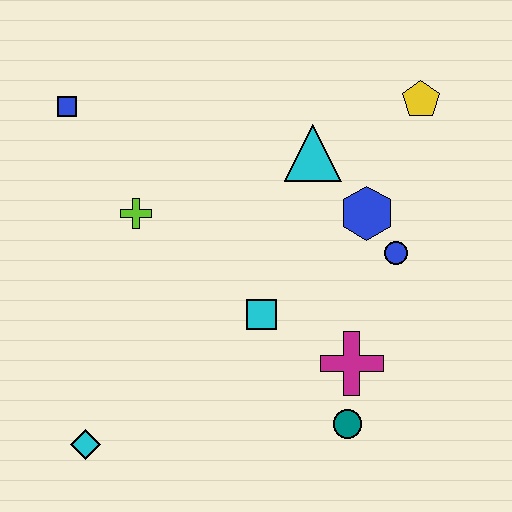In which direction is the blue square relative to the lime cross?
The blue square is above the lime cross.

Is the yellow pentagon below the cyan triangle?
No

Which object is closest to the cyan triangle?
The blue hexagon is closest to the cyan triangle.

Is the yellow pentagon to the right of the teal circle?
Yes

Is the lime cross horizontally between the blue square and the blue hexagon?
Yes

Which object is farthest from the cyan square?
The blue square is farthest from the cyan square.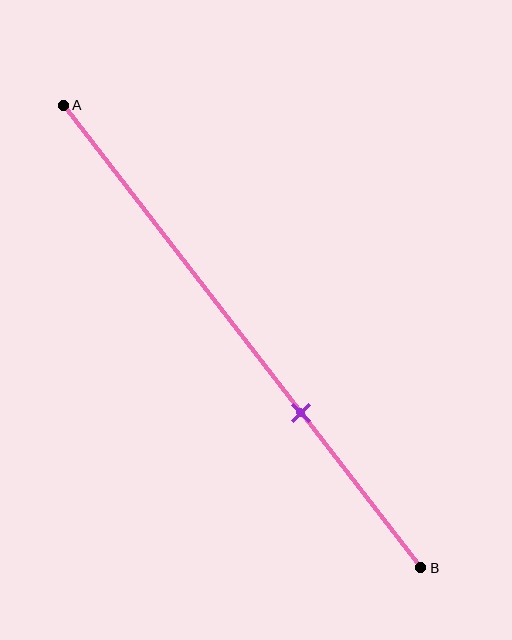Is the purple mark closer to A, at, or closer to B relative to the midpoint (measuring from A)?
The purple mark is closer to point B than the midpoint of segment AB.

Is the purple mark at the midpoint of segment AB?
No, the mark is at about 65% from A, not at the 50% midpoint.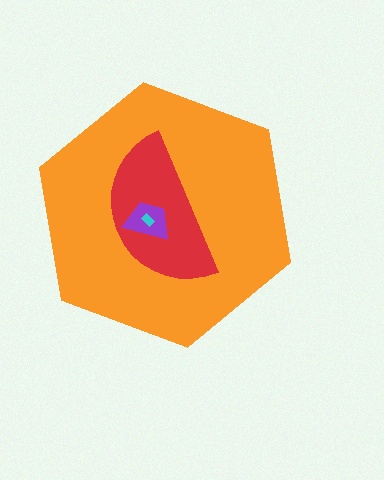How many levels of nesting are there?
4.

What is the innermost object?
The cyan rectangle.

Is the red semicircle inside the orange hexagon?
Yes.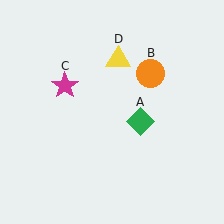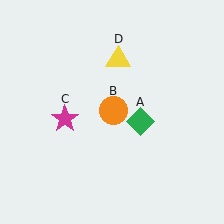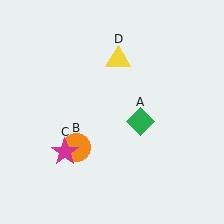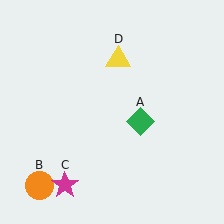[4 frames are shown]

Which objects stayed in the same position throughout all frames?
Green diamond (object A) and yellow triangle (object D) remained stationary.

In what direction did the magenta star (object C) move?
The magenta star (object C) moved down.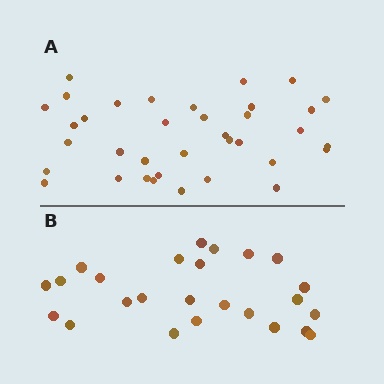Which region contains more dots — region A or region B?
Region A (the top region) has more dots.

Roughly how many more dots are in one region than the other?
Region A has roughly 12 or so more dots than region B.